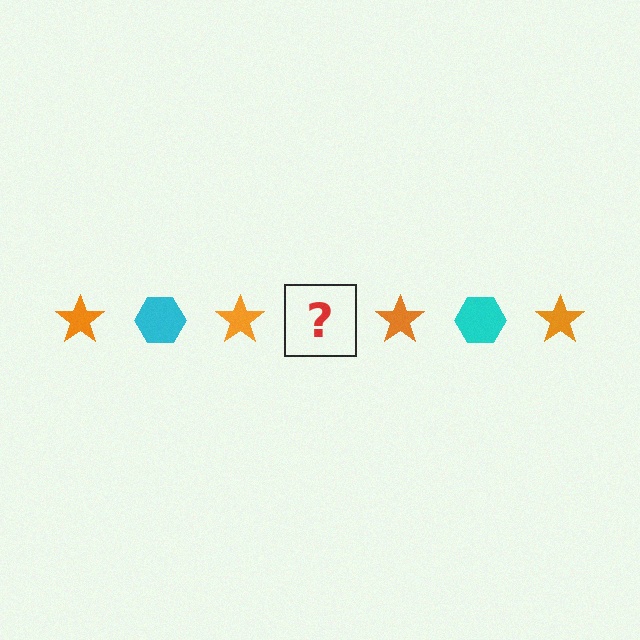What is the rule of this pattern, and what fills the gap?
The rule is that the pattern alternates between orange star and cyan hexagon. The gap should be filled with a cyan hexagon.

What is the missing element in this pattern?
The missing element is a cyan hexagon.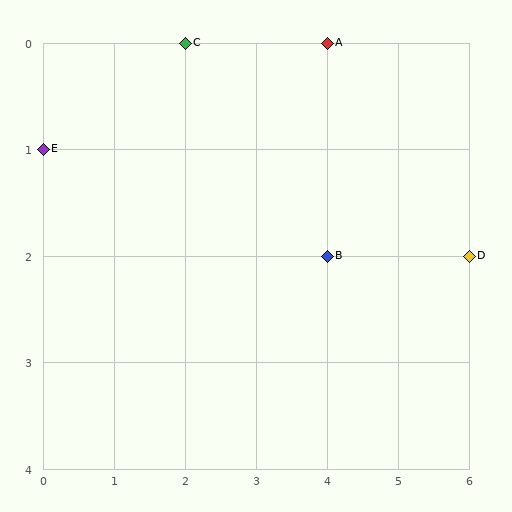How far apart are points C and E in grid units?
Points C and E are 2 columns and 1 row apart (about 2.2 grid units diagonally).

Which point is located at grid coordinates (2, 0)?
Point C is at (2, 0).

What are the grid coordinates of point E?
Point E is at grid coordinates (0, 1).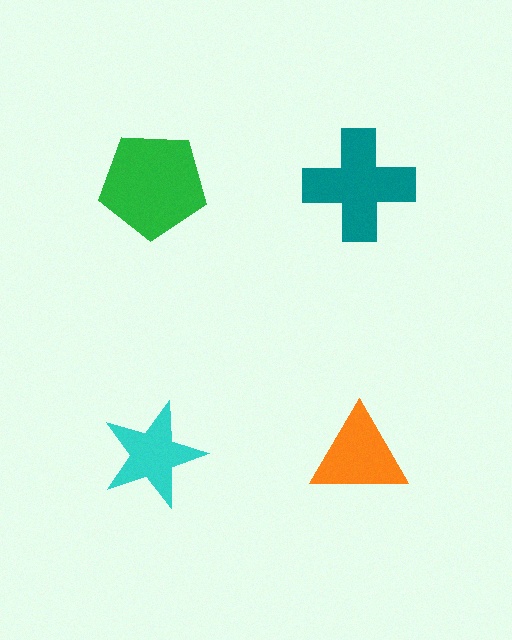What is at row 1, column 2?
A teal cross.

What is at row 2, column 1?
A cyan star.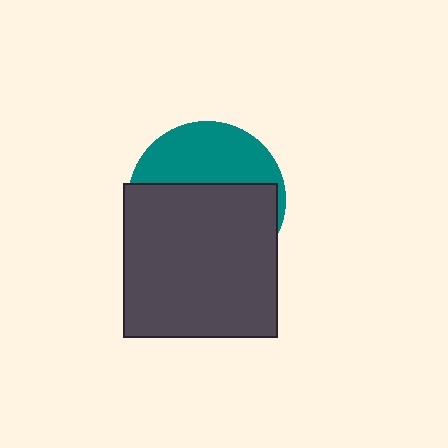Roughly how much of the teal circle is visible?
A small part of it is visible (roughly 38%).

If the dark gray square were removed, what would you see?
You would see the complete teal circle.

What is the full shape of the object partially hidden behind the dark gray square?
The partially hidden object is a teal circle.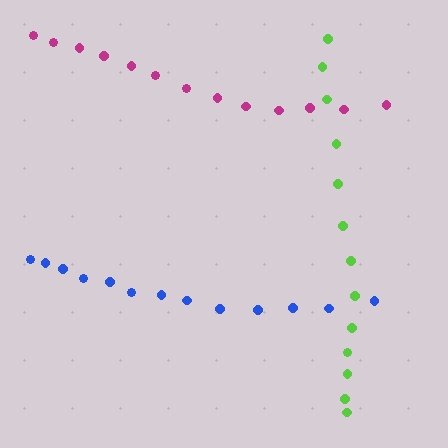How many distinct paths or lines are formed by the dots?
There are 3 distinct paths.